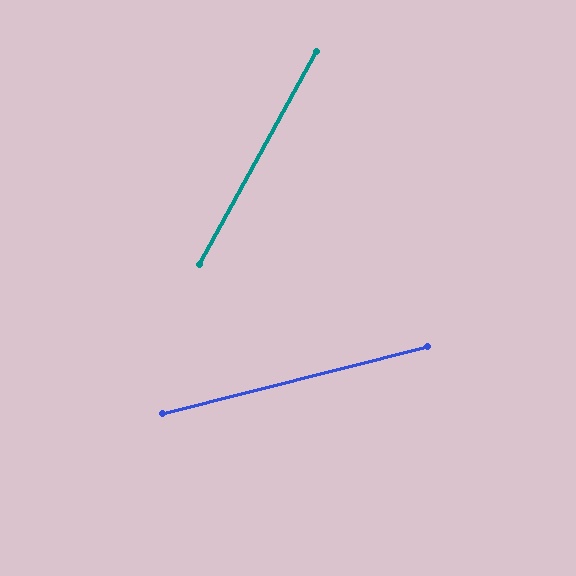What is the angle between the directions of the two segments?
Approximately 47 degrees.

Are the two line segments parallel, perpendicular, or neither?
Neither parallel nor perpendicular — they differ by about 47°.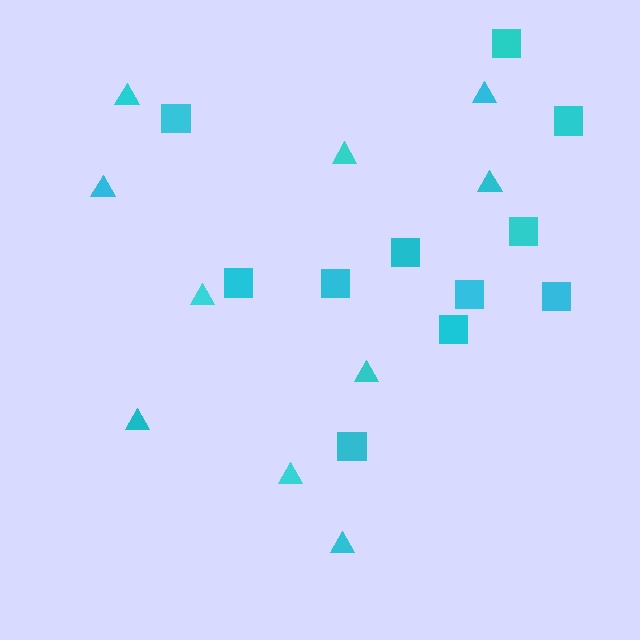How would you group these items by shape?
There are 2 groups: one group of squares (11) and one group of triangles (10).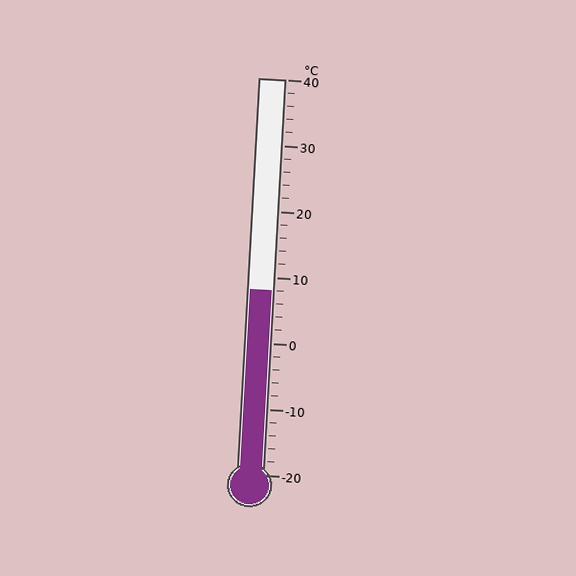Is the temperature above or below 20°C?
The temperature is below 20°C.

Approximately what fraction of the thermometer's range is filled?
The thermometer is filled to approximately 45% of its range.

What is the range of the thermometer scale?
The thermometer scale ranges from -20°C to 40°C.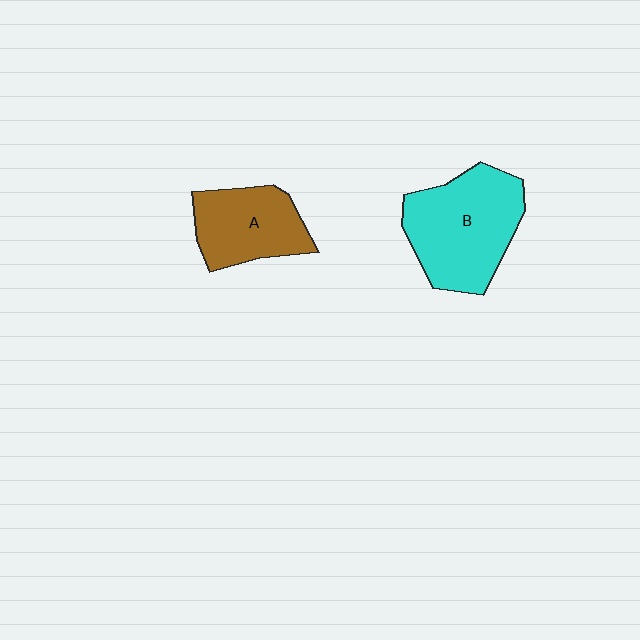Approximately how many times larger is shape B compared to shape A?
Approximately 1.5 times.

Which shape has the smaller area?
Shape A (brown).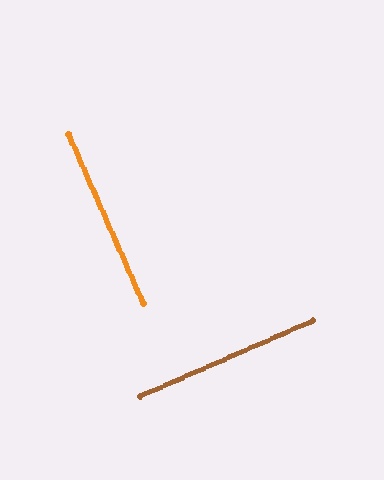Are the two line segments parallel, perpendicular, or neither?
Perpendicular — they meet at approximately 90°.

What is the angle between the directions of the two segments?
Approximately 90 degrees.